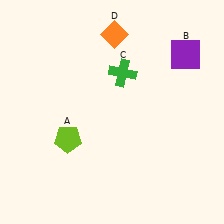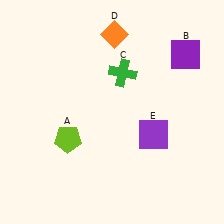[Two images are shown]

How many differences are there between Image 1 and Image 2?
There is 1 difference between the two images.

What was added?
A purple square (E) was added in Image 2.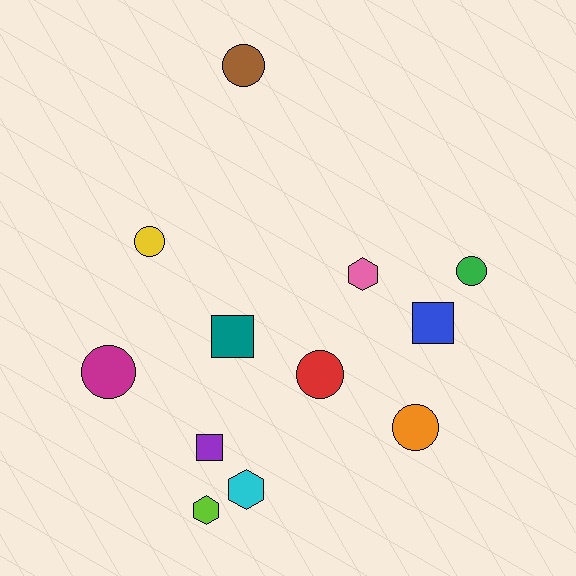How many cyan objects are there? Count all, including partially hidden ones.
There is 1 cyan object.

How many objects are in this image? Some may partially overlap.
There are 12 objects.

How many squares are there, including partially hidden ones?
There are 3 squares.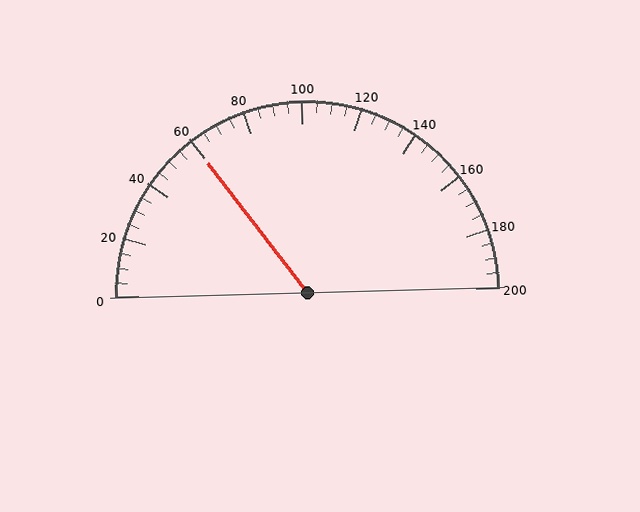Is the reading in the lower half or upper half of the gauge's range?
The reading is in the lower half of the range (0 to 200).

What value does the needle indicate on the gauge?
The needle indicates approximately 60.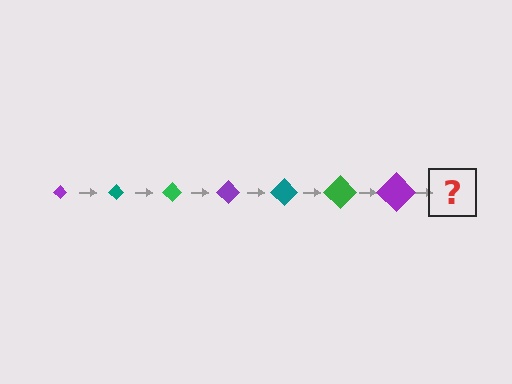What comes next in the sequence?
The next element should be a teal diamond, larger than the previous one.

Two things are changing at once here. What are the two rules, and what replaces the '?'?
The two rules are that the diamond grows larger each step and the color cycles through purple, teal, and green. The '?' should be a teal diamond, larger than the previous one.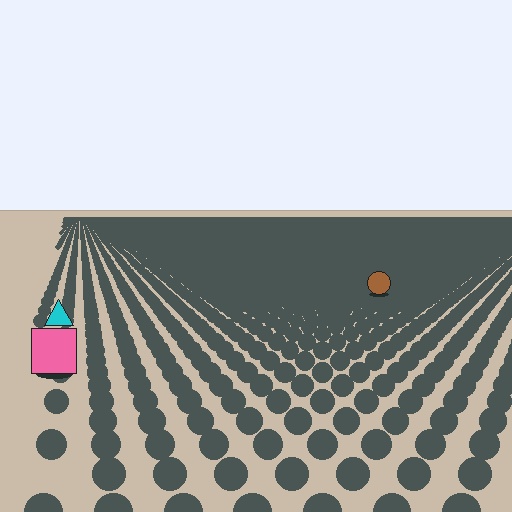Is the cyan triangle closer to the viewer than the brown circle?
Yes. The cyan triangle is closer — you can tell from the texture gradient: the ground texture is coarser near it.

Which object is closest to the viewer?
The pink square is closest. The texture marks near it are larger and more spread out.